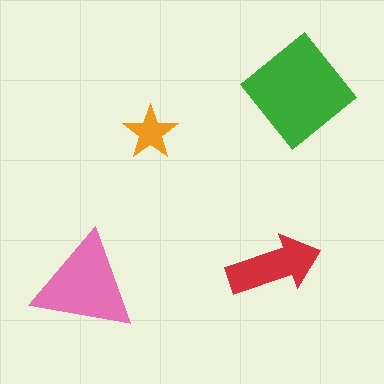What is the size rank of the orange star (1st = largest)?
4th.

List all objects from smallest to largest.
The orange star, the red arrow, the pink triangle, the green diamond.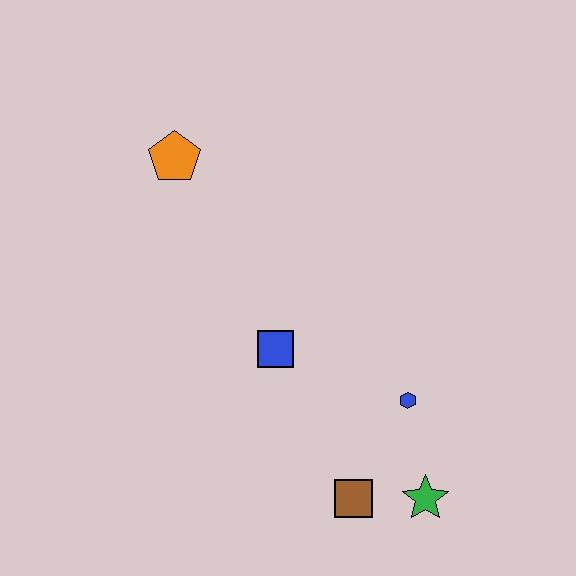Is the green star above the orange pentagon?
No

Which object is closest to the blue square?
The blue hexagon is closest to the blue square.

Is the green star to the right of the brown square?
Yes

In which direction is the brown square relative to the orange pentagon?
The brown square is below the orange pentagon.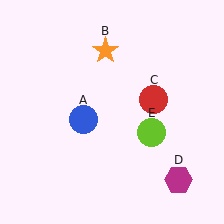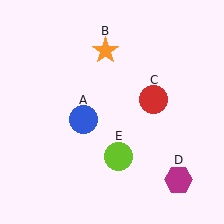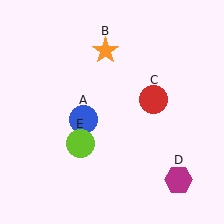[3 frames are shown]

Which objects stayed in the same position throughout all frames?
Blue circle (object A) and orange star (object B) and red circle (object C) and magenta hexagon (object D) remained stationary.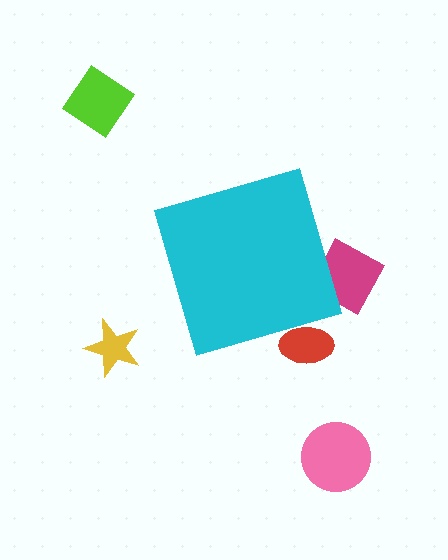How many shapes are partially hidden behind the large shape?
2 shapes are partially hidden.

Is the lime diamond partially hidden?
No, the lime diamond is fully visible.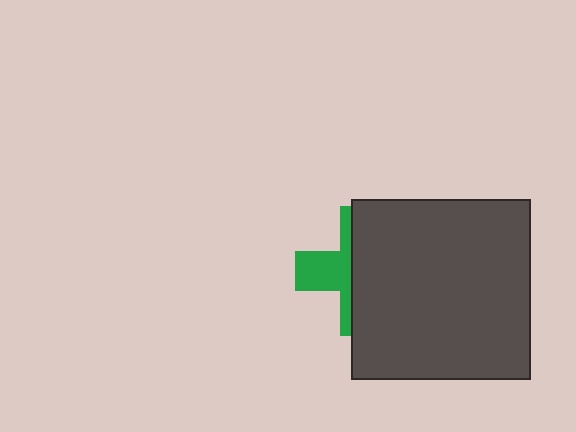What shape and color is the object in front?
The object in front is a dark gray square.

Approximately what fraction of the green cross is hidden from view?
Roughly 62% of the green cross is hidden behind the dark gray square.